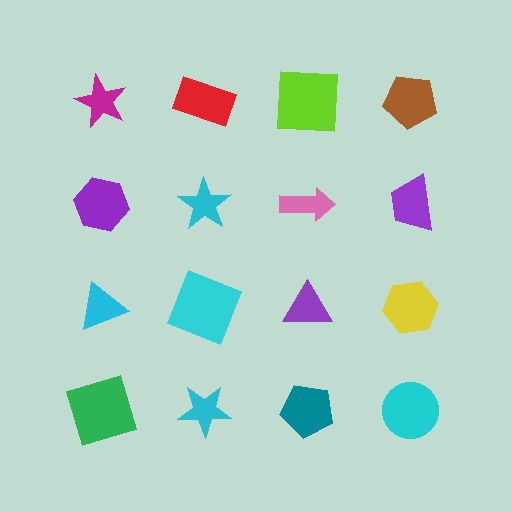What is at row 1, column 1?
A magenta star.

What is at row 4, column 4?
A cyan circle.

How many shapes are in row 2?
4 shapes.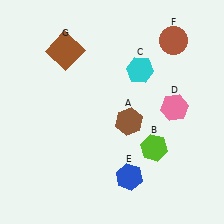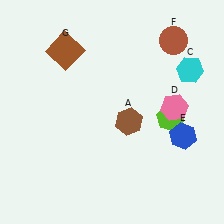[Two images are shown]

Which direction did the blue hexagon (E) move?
The blue hexagon (E) moved right.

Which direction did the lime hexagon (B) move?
The lime hexagon (B) moved up.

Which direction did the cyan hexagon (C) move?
The cyan hexagon (C) moved right.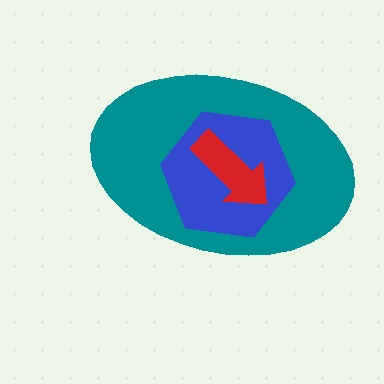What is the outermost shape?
The teal ellipse.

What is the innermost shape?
The red arrow.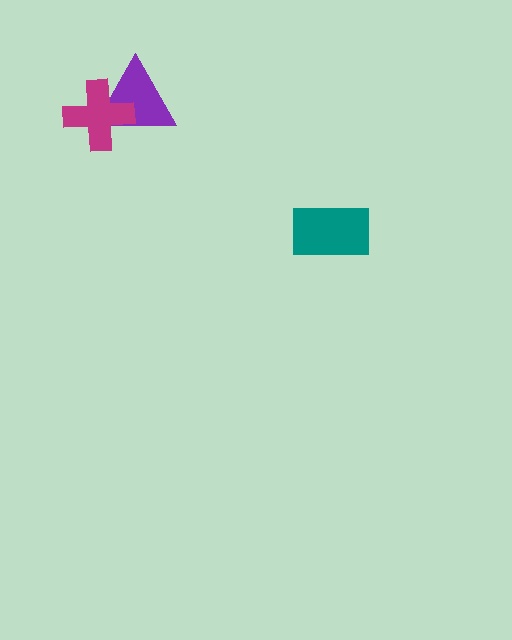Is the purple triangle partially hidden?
Yes, it is partially covered by another shape.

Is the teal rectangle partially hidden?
No, no other shape covers it.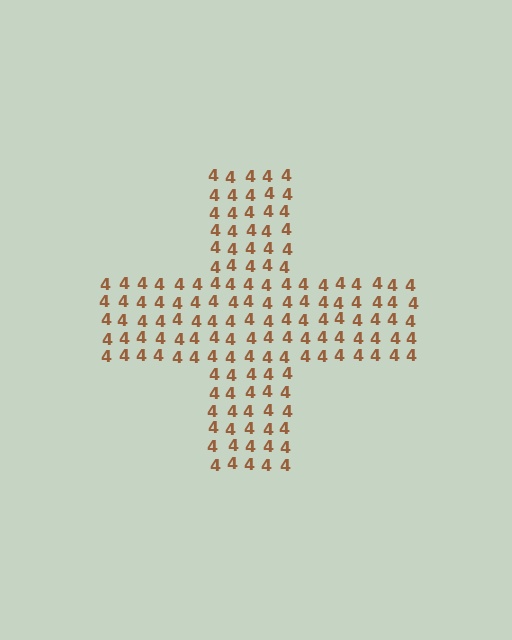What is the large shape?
The large shape is a cross.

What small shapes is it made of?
It is made of small digit 4's.